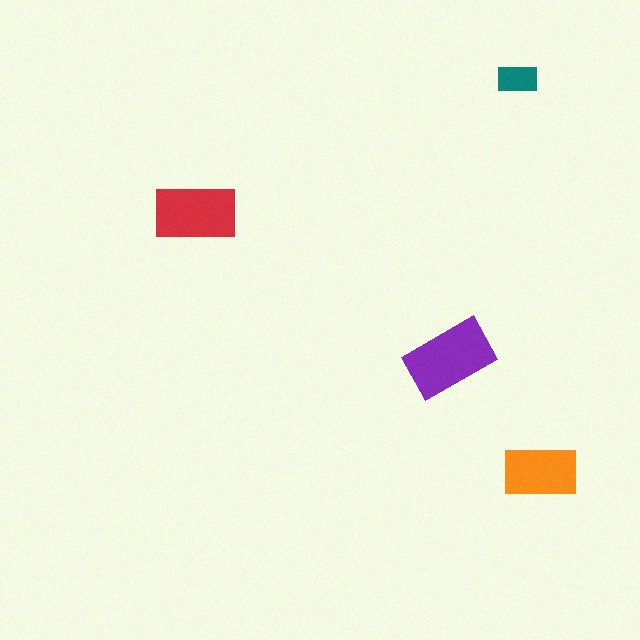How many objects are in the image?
There are 4 objects in the image.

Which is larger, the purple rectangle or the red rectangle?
The purple one.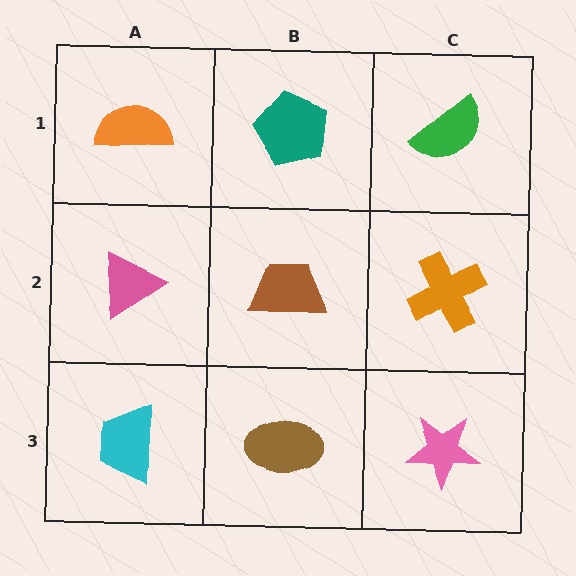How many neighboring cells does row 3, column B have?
3.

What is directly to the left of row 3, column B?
A cyan trapezoid.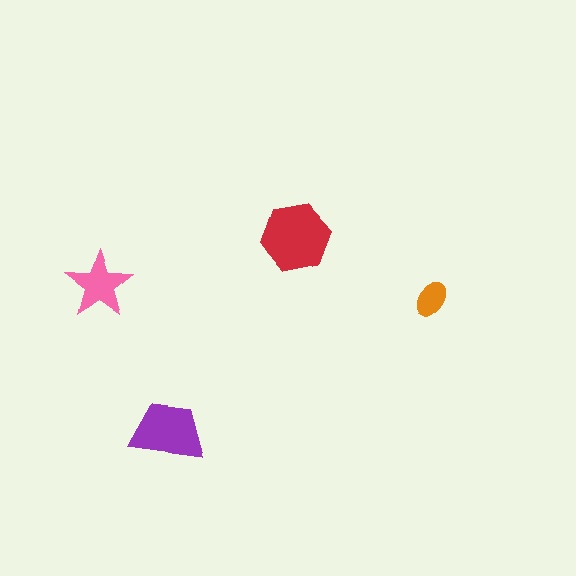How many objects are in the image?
There are 4 objects in the image.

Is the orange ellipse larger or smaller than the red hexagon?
Smaller.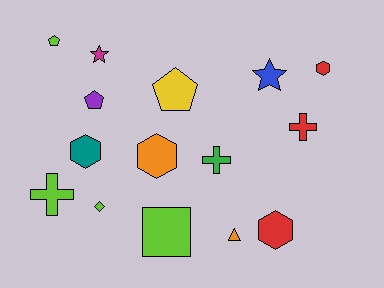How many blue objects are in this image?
There is 1 blue object.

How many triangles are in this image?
There is 1 triangle.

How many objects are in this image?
There are 15 objects.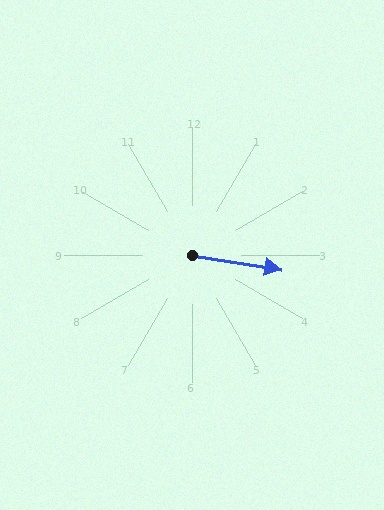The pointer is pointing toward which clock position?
Roughly 3 o'clock.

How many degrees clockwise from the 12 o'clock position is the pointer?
Approximately 99 degrees.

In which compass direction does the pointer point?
East.